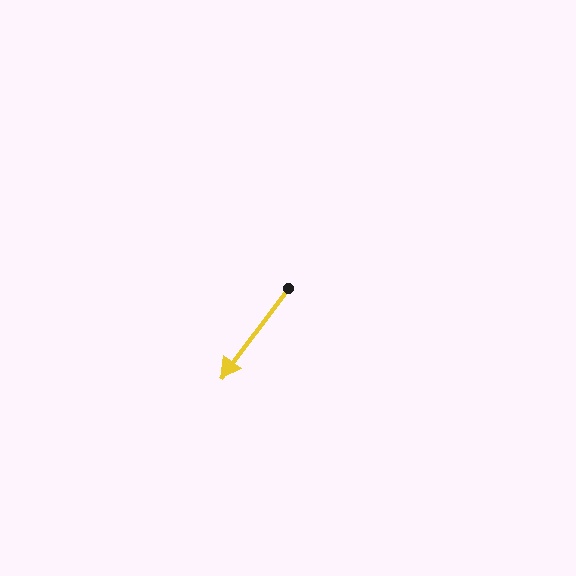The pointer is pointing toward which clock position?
Roughly 7 o'clock.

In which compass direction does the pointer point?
Southwest.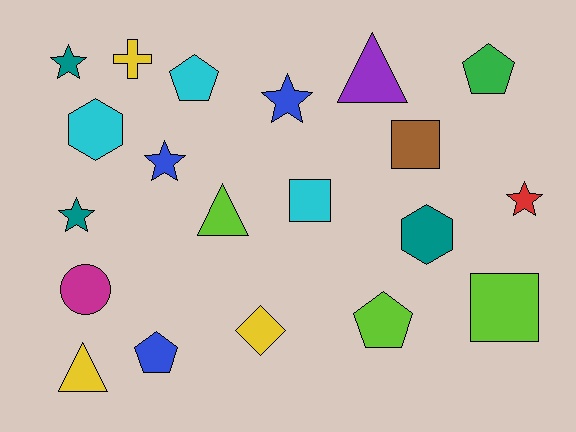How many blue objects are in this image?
There are 3 blue objects.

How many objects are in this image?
There are 20 objects.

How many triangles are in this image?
There are 3 triangles.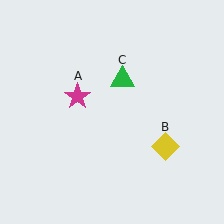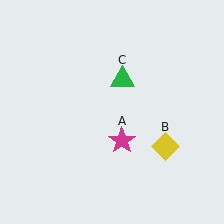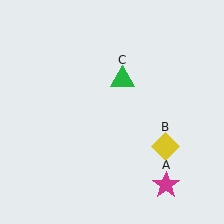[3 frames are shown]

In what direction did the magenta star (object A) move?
The magenta star (object A) moved down and to the right.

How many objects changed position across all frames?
1 object changed position: magenta star (object A).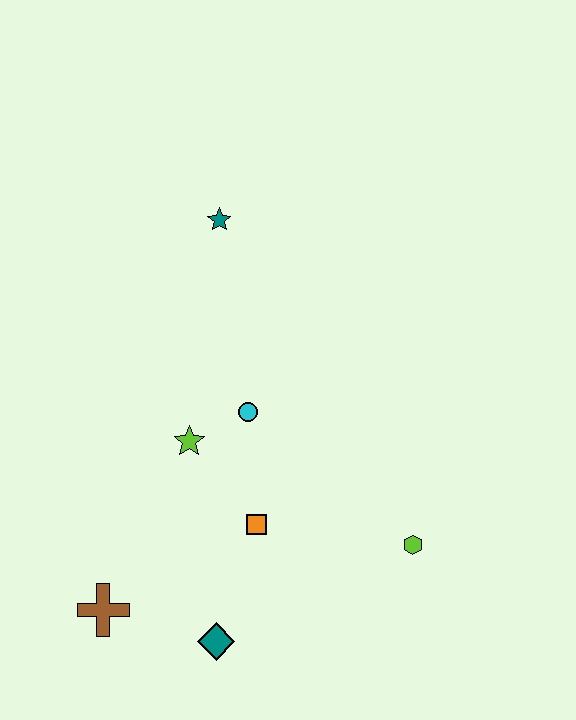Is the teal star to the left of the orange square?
Yes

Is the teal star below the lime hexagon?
No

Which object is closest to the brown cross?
The teal diamond is closest to the brown cross.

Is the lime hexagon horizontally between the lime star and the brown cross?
No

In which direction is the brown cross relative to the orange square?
The brown cross is to the left of the orange square.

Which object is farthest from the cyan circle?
The brown cross is farthest from the cyan circle.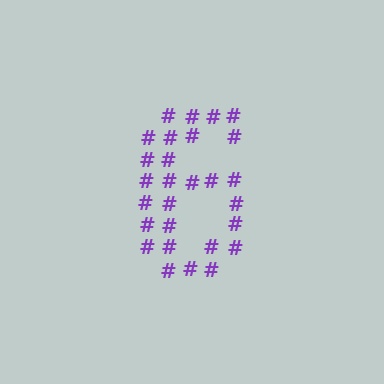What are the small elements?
The small elements are hash symbols.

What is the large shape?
The large shape is the digit 6.